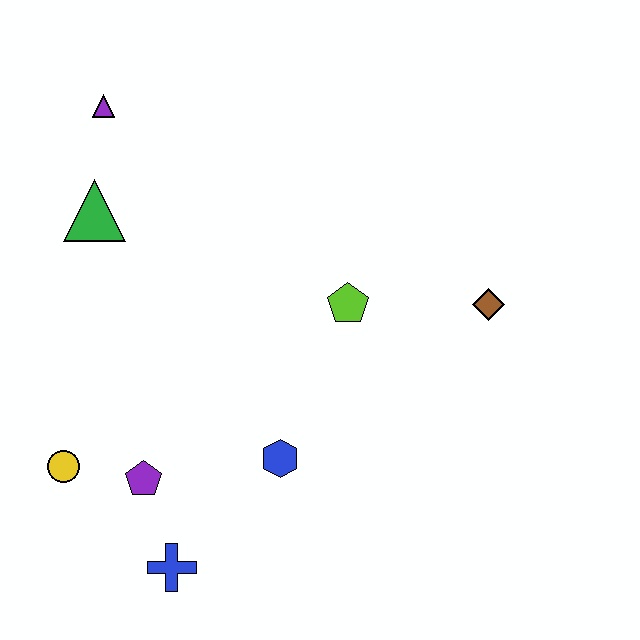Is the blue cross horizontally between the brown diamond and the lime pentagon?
No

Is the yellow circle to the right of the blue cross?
No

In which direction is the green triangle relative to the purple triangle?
The green triangle is below the purple triangle.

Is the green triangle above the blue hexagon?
Yes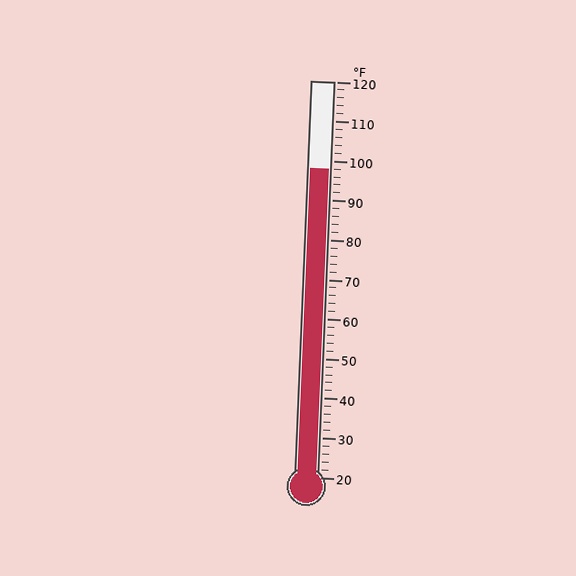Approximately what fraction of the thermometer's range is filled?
The thermometer is filled to approximately 80% of its range.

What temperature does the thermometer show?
The thermometer shows approximately 98°F.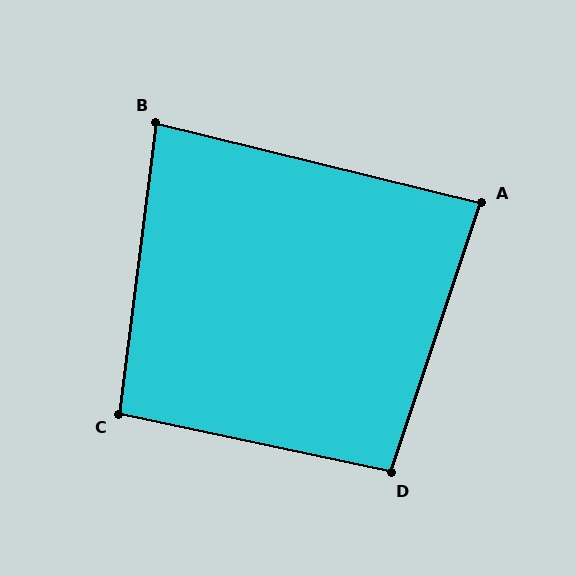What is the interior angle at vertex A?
Approximately 85 degrees (approximately right).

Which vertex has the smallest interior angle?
B, at approximately 83 degrees.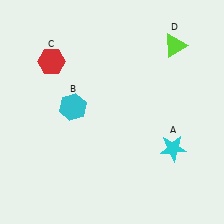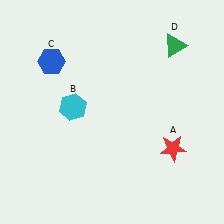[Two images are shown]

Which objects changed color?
A changed from cyan to red. C changed from red to blue. D changed from lime to green.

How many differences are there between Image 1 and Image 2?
There are 3 differences between the two images.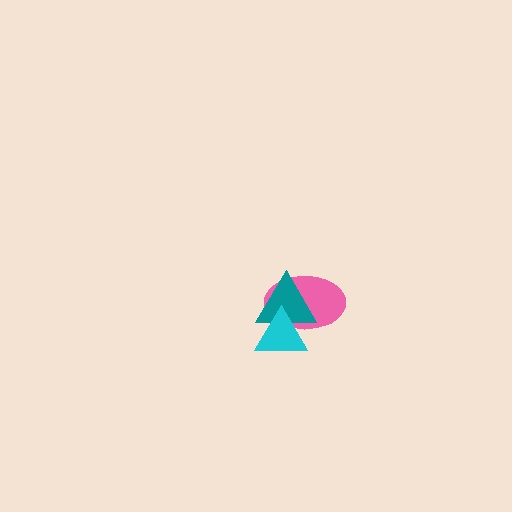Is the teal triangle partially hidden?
Yes, it is partially covered by another shape.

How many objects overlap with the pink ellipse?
2 objects overlap with the pink ellipse.